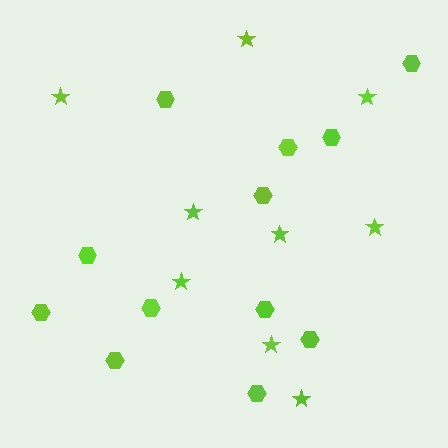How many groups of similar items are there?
There are 2 groups: one group of stars (9) and one group of hexagons (12).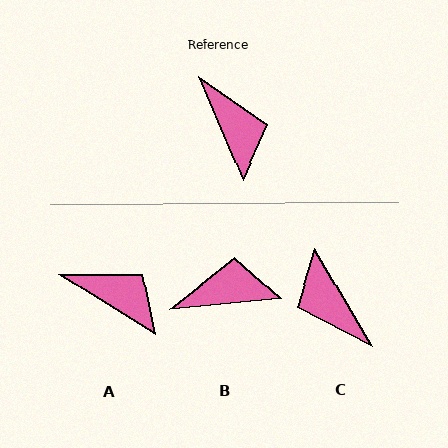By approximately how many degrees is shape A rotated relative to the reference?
Approximately 35 degrees counter-clockwise.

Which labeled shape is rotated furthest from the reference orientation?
C, about 173 degrees away.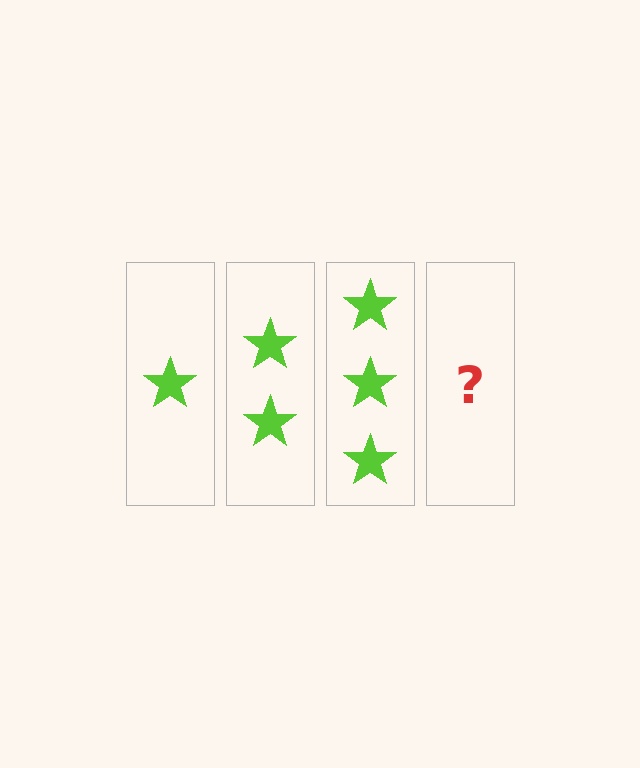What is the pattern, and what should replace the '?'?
The pattern is that each step adds one more star. The '?' should be 4 stars.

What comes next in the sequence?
The next element should be 4 stars.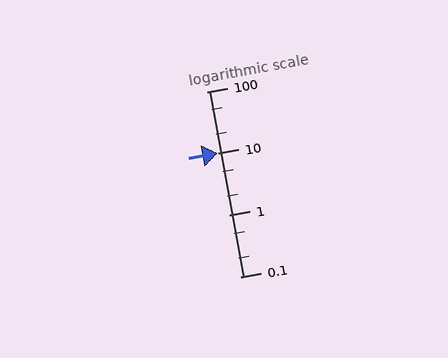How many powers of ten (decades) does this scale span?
The scale spans 3 decades, from 0.1 to 100.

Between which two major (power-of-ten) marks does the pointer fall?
The pointer is between 10 and 100.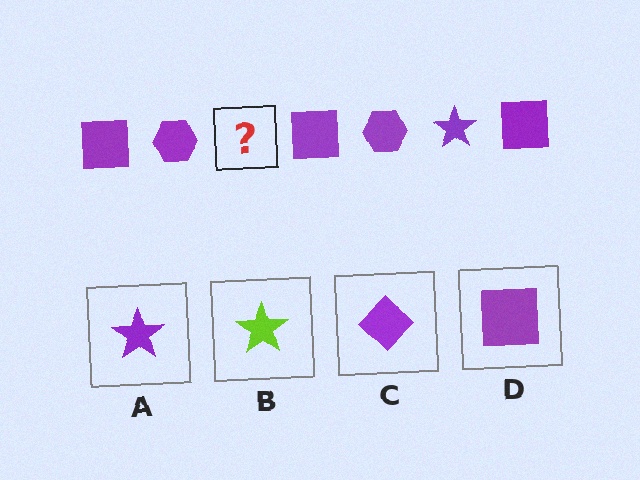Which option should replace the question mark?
Option A.